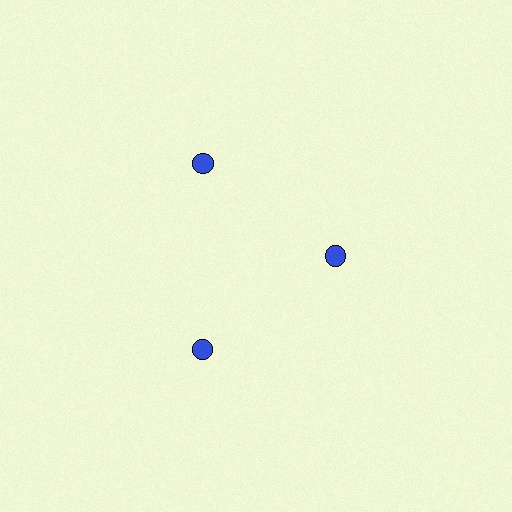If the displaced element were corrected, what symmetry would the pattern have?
It would have 3-fold rotational symmetry — the pattern would map onto itself every 120 degrees.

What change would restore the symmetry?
The symmetry would be restored by moving it outward, back onto the ring so that all 3 circles sit at equal angles and equal distance from the center.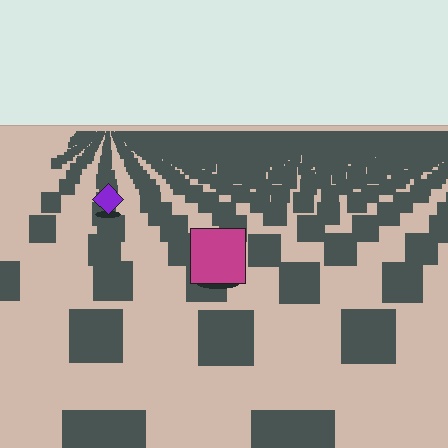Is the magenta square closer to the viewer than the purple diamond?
Yes. The magenta square is closer — you can tell from the texture gradient: the ground texture is coarser near it.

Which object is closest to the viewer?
The magenta square is closest. The texture marks near it are larger and more spread out.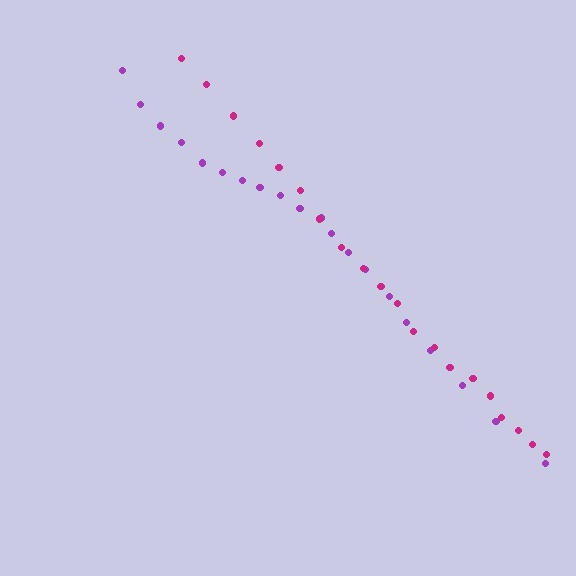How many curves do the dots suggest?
There are 2 distinct paths.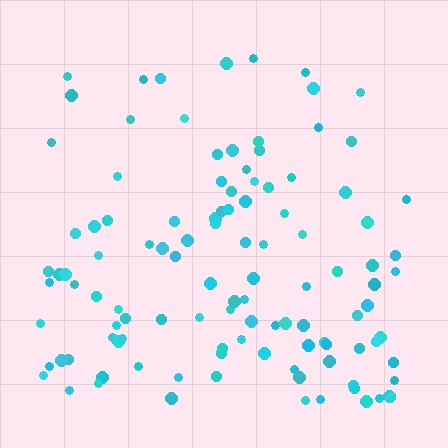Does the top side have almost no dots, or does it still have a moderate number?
Still a moderate number, just noticeably fewer than the bottom.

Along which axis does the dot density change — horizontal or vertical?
Vertical.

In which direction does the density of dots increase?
From top to bottom, with the bottom side densest.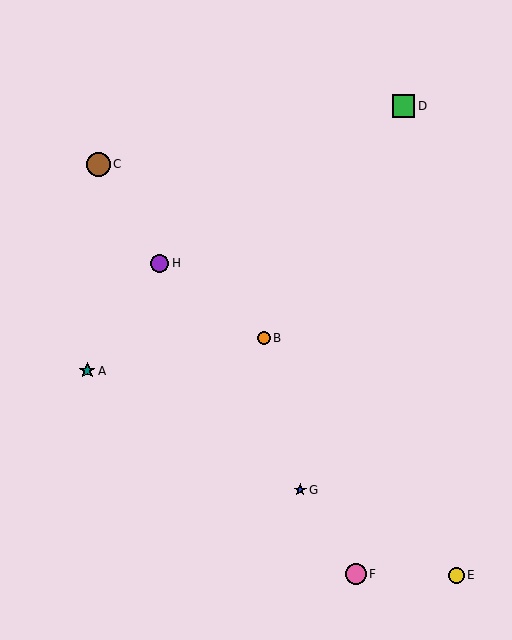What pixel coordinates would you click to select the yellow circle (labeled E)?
Click at (456, 575) to select the yellow circle E.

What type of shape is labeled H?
Shape H is a purple circle.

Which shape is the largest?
The brown circle (labeled C) is the largest.